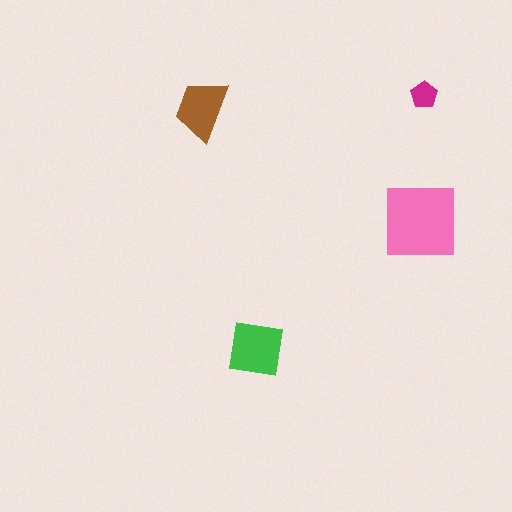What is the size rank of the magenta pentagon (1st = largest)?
4th.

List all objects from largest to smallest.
The pink square, the green square, the brown trapezoid, the magenta pentagon.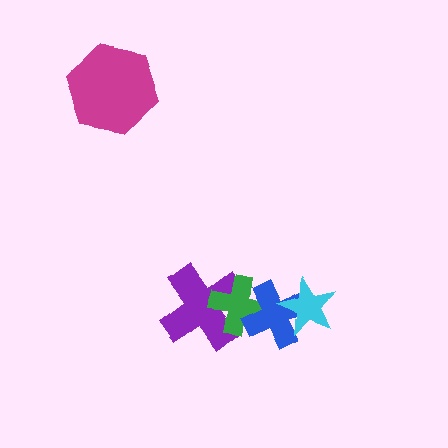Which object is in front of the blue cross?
The cyan star is in front of the blue cross.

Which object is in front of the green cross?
The blue cross is in front of the green cross.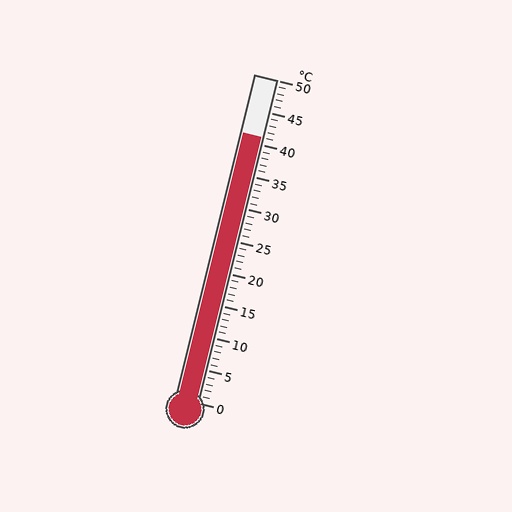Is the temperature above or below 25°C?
The temperature is above 25°C.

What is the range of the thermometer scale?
The thermometer scale ranges from 0°C to 50°C.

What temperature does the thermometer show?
The thermometer shows approximately 41°C.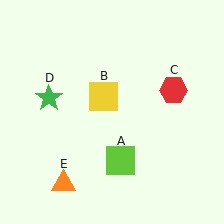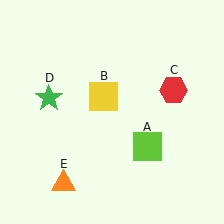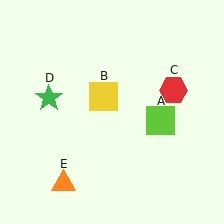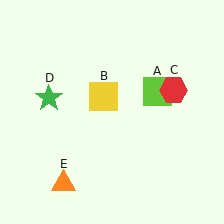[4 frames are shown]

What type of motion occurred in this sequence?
The lime square (object A) rotated counterclockwise around the center of the scene.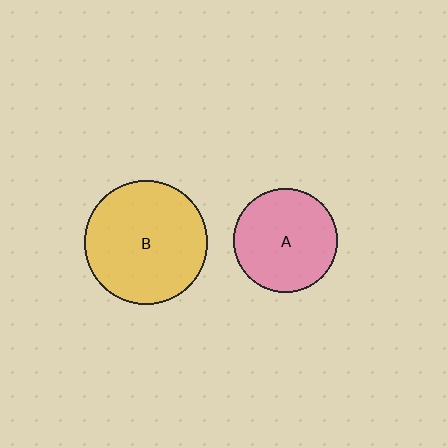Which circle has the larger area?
Circle B (yellow).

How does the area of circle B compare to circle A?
Approximately 1.4 times.